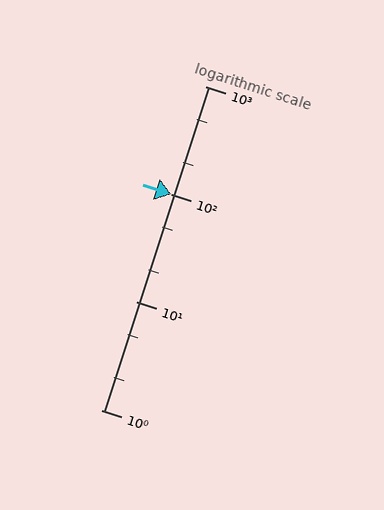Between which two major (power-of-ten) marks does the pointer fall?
The pointer is between 10 and 100.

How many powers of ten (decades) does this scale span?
The scale spans 3 decades, from 1 to 1000.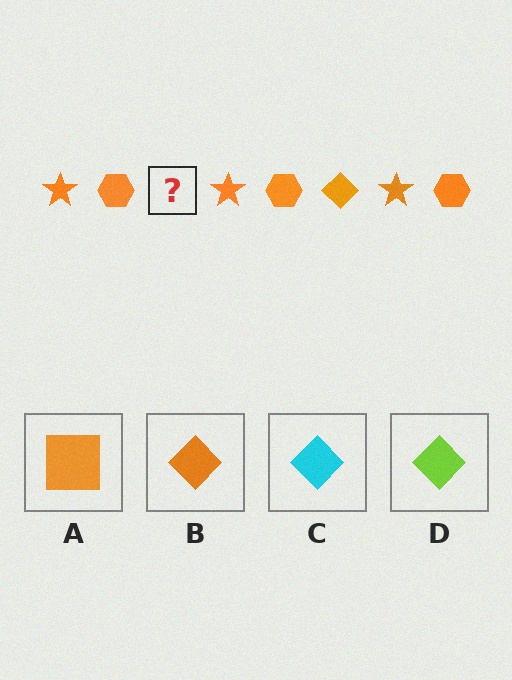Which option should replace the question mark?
Option B.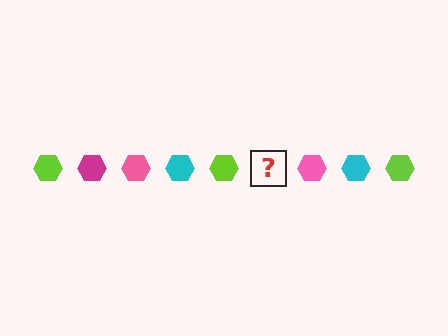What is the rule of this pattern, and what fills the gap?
The rule is that the pattern cycles through lime, magenta, pink, cyan hexagons. The gap should be filled with a magenta hexagon.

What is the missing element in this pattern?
The missing element is a magenta hexagon.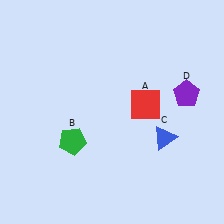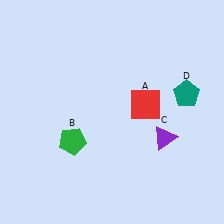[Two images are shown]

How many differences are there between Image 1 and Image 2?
There are 2 differences between the two images.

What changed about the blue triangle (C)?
In Image 1, C is blue. In Image 2, it changed to purple.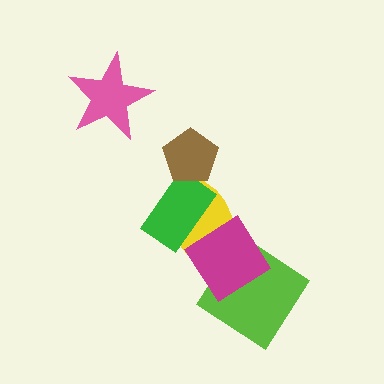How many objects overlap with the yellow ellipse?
3 objects overlap with the yellow ellipse.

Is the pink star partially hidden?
No, no other shape covers it.